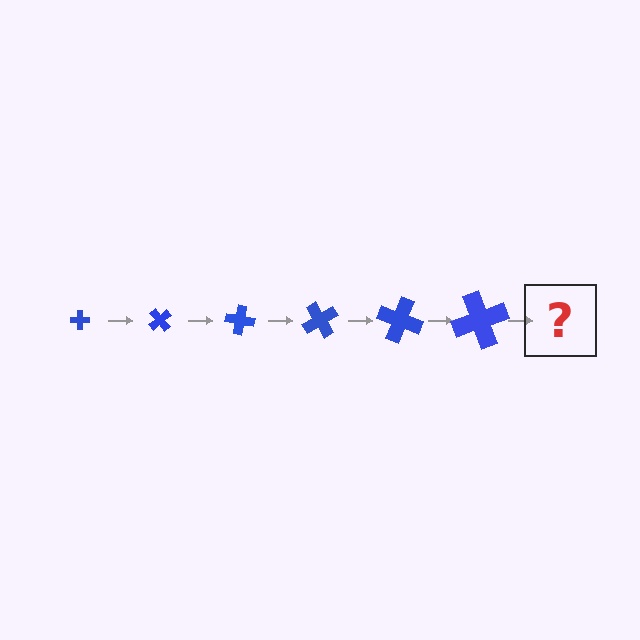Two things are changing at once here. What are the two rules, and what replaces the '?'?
The two rules are that the cross grows larger each step and it rotates 50 degrees each step. The '?' should be a cross, larger than the previous one and rotated 300 degrees from the start.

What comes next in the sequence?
The next element should be a cross, larger than the previous one and rotated 300 degrees from the start.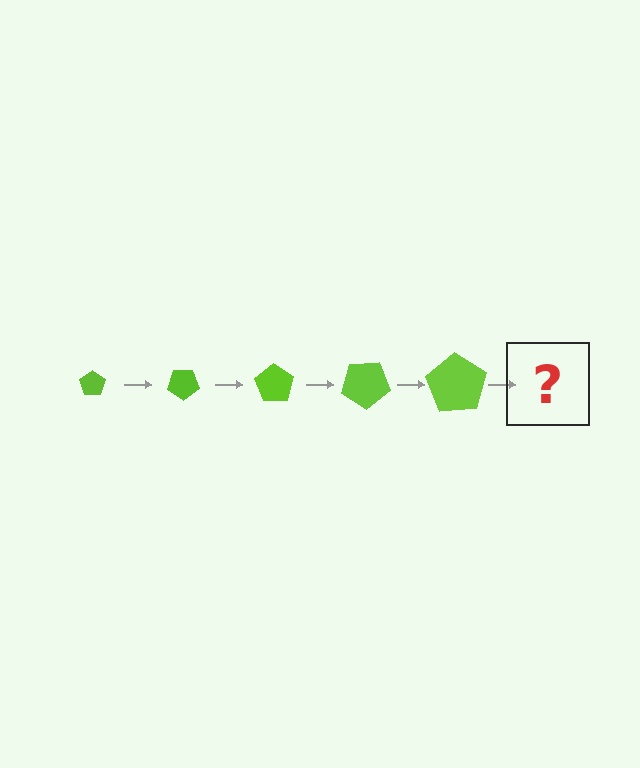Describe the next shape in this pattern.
It should be a pentagon, larger than the previous one and rotated 175 degrees from the start.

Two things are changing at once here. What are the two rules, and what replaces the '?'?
The two rules are that the pentagon grows larger each step and it rotates 35 degrees each step. The '?' should be a pentagon, larger than the previous one and rotated 175 degrees from the start.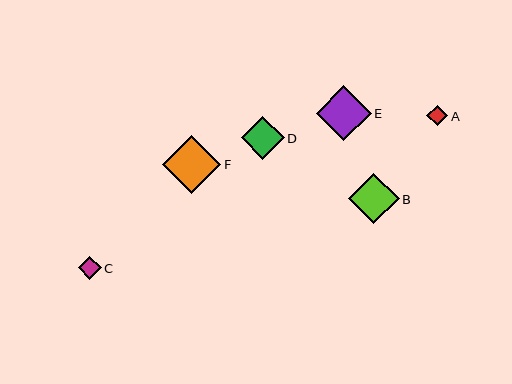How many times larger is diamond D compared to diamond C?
Diamond D is approximately 1.9 times the size of diamond C.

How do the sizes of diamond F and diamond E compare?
Diamond F and diamond E are approximately the same size.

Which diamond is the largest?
Diamond F is the largest with a size of approximately 59 pixels.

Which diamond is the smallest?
Diamond A is the smallest with a size of approximately 21 pixels.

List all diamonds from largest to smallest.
From largest to smallest: F, E, B, D, C, A.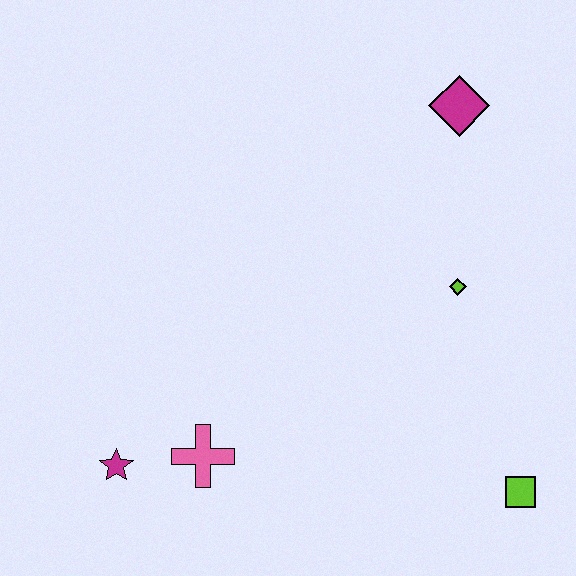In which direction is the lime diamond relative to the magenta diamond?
The lime diamond is below the magenta diamond.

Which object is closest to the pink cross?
The magenta star is closest to the pink cross.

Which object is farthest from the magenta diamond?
The magenta star is farthest from the magenta diamond.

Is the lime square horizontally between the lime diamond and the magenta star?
No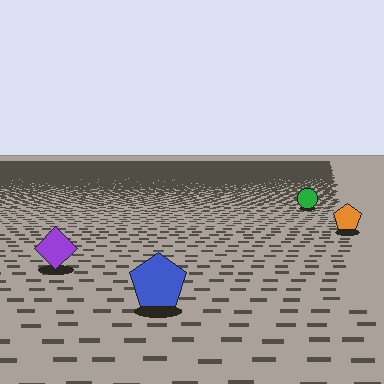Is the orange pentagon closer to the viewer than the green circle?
Yes. The orange pentagon is closer — you can tell from the texture gradient: the ground texture is coarser near it.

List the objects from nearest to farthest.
From nearest to farthest: the blue pentagon, the purple diamond, the orange pentagon, the green circle.